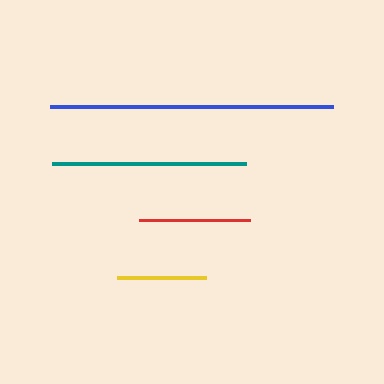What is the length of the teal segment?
The teal segment is approximately 194 pixels long.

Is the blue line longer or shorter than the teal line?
The blue line is longer than the teal line.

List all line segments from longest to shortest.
From longest to shortest: blue, teal, red, yellow.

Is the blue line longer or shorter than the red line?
The blue line is longer than the red line.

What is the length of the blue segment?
The blue segment is approximately 284 pixels long.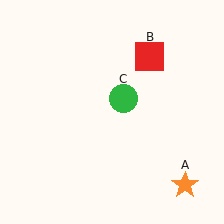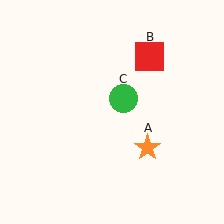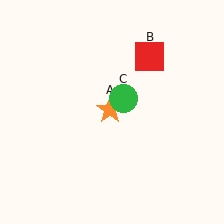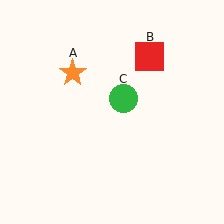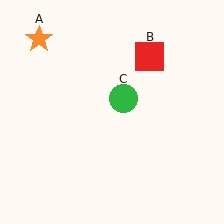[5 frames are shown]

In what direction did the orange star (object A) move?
The orange star (object A) moved up and to the left.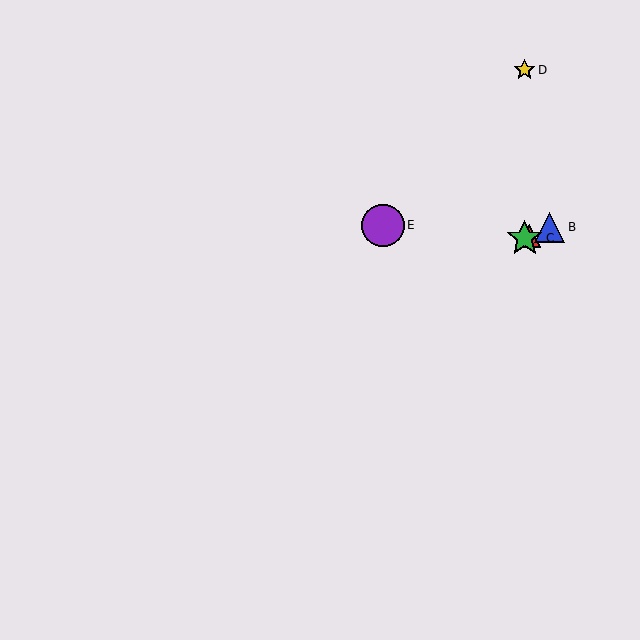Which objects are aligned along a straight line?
Objects A, B, C are aligned along a straight line.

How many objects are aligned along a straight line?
3 objects (A, B, C) are aligned along a straight line.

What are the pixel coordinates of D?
Object D is at (524, 70).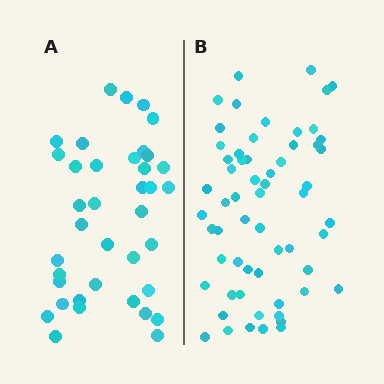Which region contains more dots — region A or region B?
Region B (the right region) has more dots.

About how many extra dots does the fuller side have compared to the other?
Region B has approximately 20 more dots than region A.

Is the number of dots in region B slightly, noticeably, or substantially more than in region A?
Region B has substantially more. The ratio is roughly 1.6 to 1.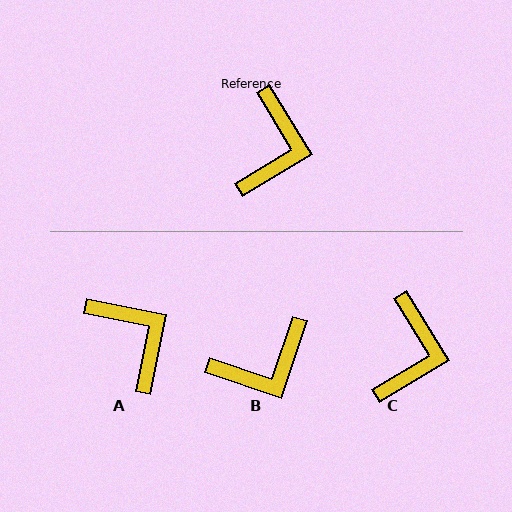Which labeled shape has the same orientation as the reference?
C.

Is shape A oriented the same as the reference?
No, it is off by about 47 degrees.